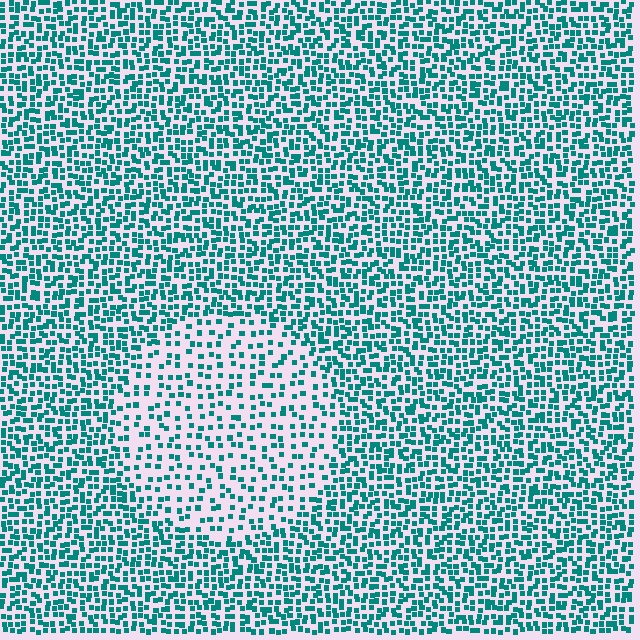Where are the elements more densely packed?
The elements are more densely packed outside the circle boundary.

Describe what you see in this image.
The image contains small teal elements arranged at two different densities. A circle-shaped region is visible where the elements are less densely packed than the surrounding area.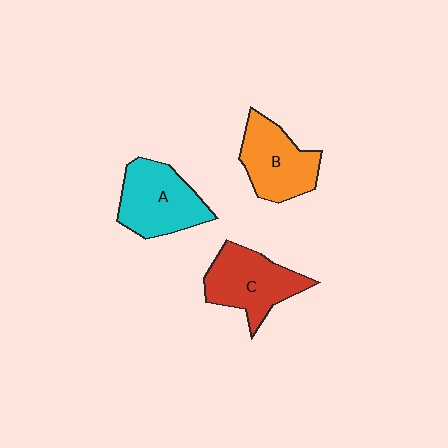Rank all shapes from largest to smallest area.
From largest to smallest: A (cyan), C (red), B (orange).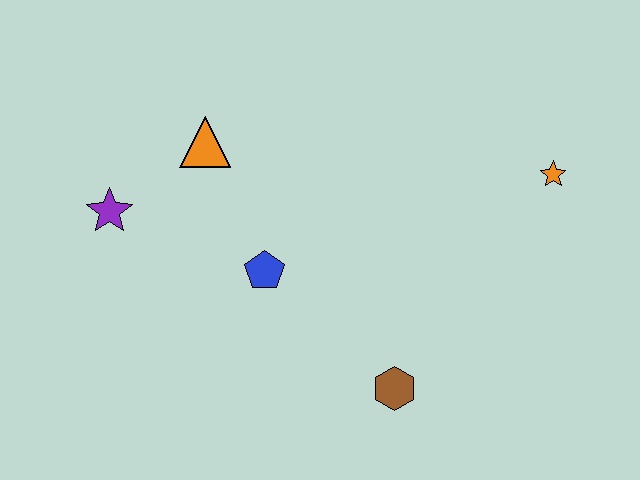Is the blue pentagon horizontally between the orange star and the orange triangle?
Yes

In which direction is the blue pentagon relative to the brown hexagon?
The blue pentagon is to the left of the brown hexagon.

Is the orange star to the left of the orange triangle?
No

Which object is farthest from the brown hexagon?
The purple star is farthest from the brown hexagon.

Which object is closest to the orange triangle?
The purple star is closest to the orange triangle.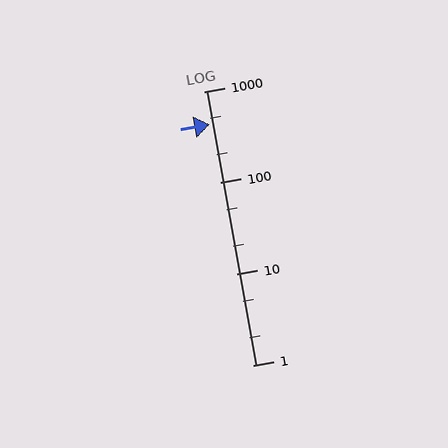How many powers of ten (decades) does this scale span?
The scale spans 3 decades, from 1 to 1000.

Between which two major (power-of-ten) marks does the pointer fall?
The pointer is between 100 and 1000.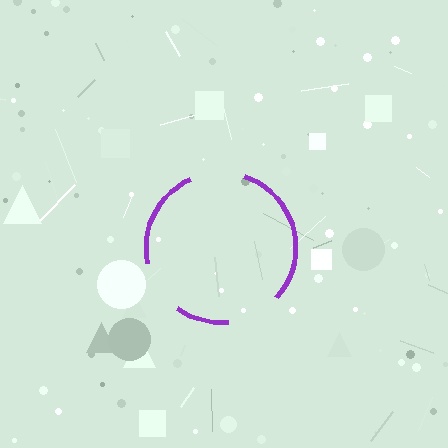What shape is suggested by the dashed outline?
The dashed outline suggests a circle.